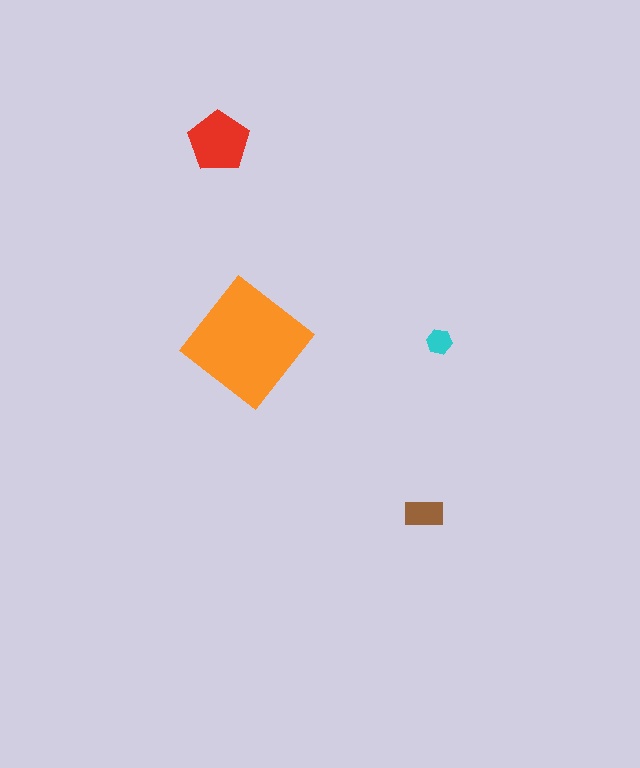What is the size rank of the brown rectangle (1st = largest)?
3rd.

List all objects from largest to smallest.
The orange diamond, the red pentagon, the brown rectangle, the cyan hexagon.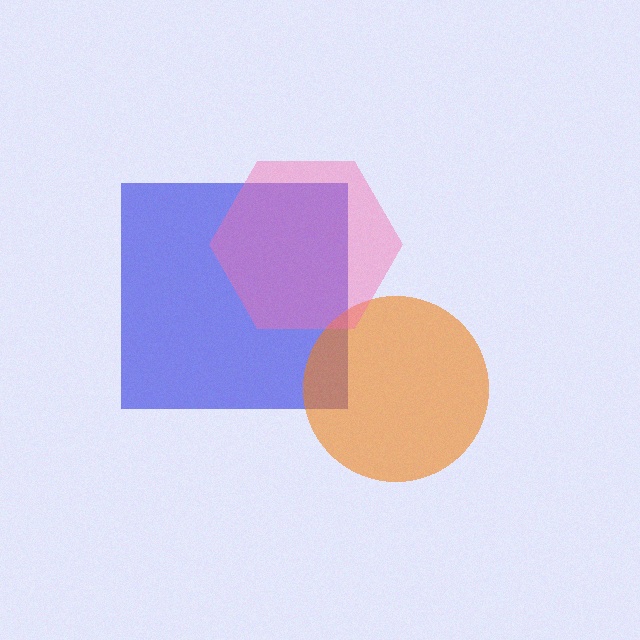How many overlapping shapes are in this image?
There are 3 overlapping shapes in the image.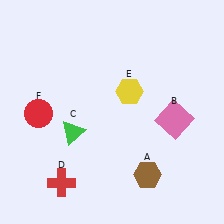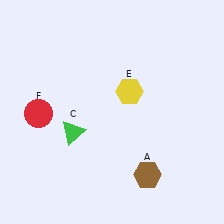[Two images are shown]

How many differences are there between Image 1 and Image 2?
There are 2 differences between the two images.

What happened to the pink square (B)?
The pink square (B) was removed in Image 2. It was in the bottom-right area of Image 1.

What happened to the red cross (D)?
The red cross (D) was removed in Image 2. It was in the bottom-left area of Image 1.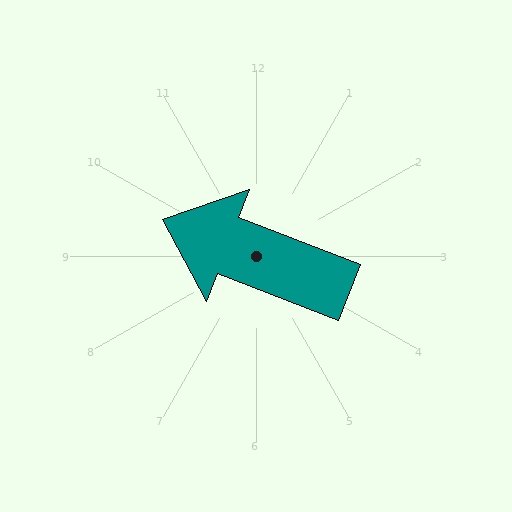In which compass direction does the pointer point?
West.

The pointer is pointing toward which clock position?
Roughly 10 o'clock.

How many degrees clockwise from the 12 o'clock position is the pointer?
Approximately 291 degrees.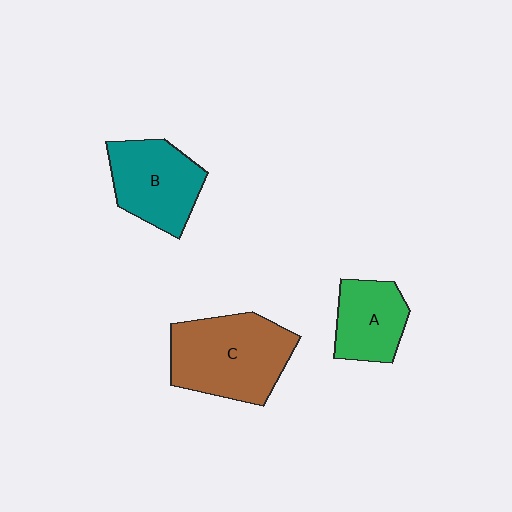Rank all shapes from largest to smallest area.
From largest to smallest: C (brown), B (teal), A (green).